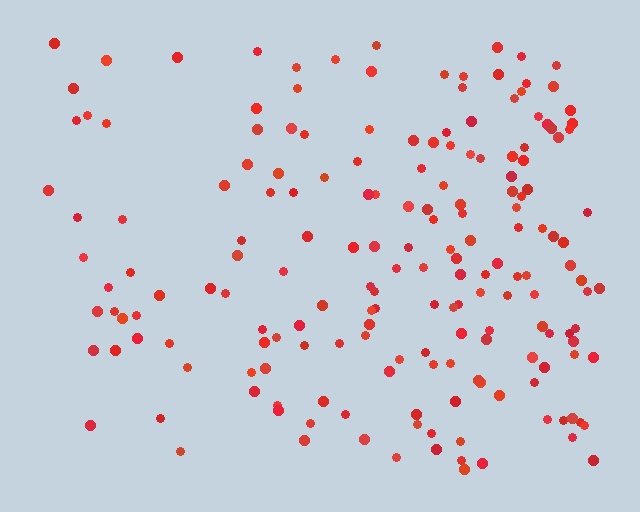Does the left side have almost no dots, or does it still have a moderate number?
Still a moderate number, just noticeably fewer than the right.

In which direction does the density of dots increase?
From left to right, with the right side densest.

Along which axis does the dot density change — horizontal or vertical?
Horizontal.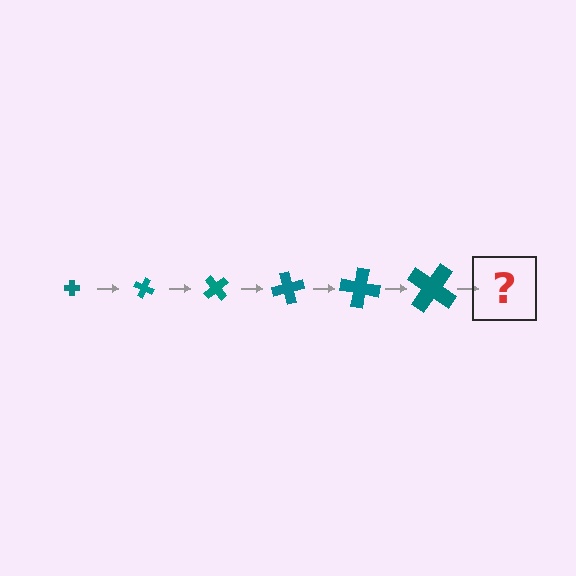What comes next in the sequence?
The next element should be a cross, larger than the previous one and rotated 150 degrees from the start.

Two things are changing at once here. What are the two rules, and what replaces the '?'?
The two rules are that the cross grows larger each step and it rotates 25 degrees each step. The '?' should be a cross, larger than the previous one and rotated 150 degrees from the start.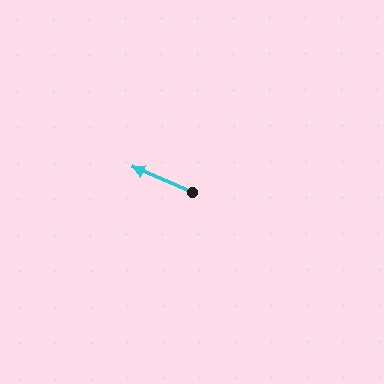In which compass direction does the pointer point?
Northwest.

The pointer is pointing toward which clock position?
Roughly 10 o'clock.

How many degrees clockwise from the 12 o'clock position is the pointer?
Approximately 293 degrees.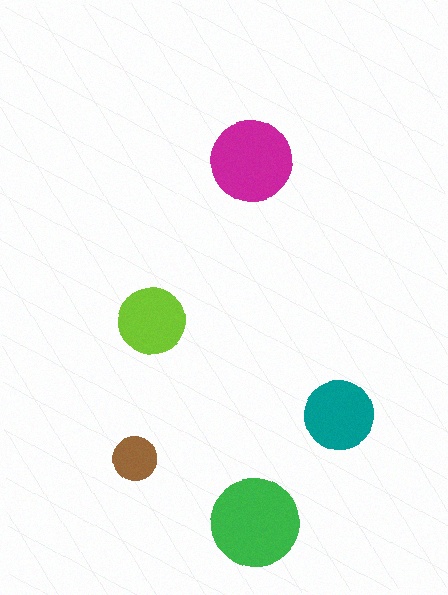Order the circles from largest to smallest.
the green one, the magenta one, the teal one, the lime one, the brown one.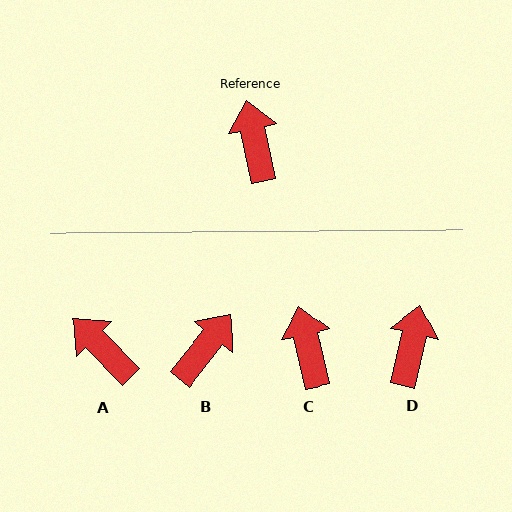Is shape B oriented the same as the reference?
No, it is off by about 52 degrees.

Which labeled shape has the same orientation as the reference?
C.